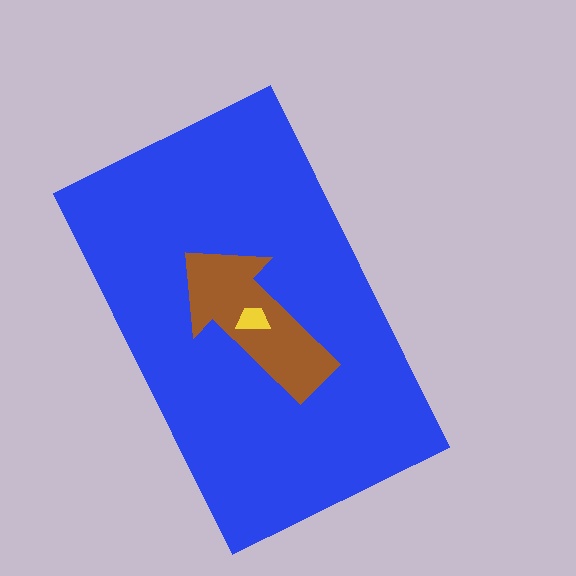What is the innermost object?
The yellow trapezoid.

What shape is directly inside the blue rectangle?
The brown arrow.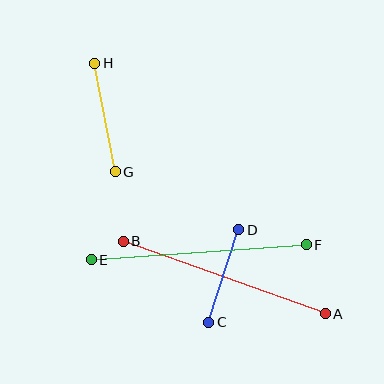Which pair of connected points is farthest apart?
Points E and F are farthest apart.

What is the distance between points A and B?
The distance is approximately 215 pixels.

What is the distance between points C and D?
The distance is approximately 97 pixels.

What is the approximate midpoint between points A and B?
The midpoint is at approximately (224, 278) pixels.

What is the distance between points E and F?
The distance is approximately 215 pixels.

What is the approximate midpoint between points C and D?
The midpoint is at approximately (224, 276) pixels.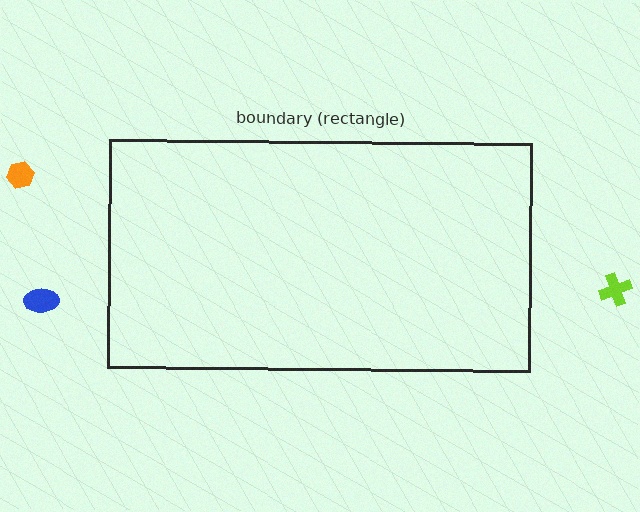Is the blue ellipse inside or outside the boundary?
Outside.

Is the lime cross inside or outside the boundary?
Outside.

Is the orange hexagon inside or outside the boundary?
Outside.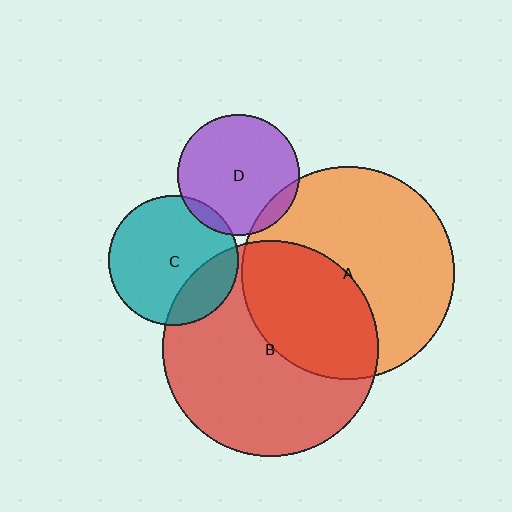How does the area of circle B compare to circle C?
Approximately 2.8 times.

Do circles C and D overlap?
Yes.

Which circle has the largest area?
Circle B (red).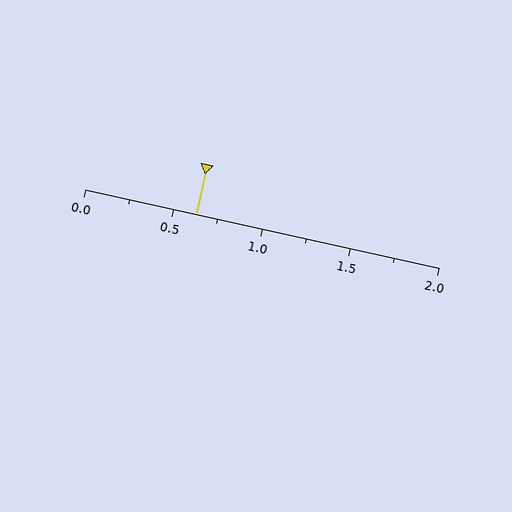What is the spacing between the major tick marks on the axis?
The major ticks are spaced 0.5 apart.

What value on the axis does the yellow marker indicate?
The marker indicates approximately 0.62.